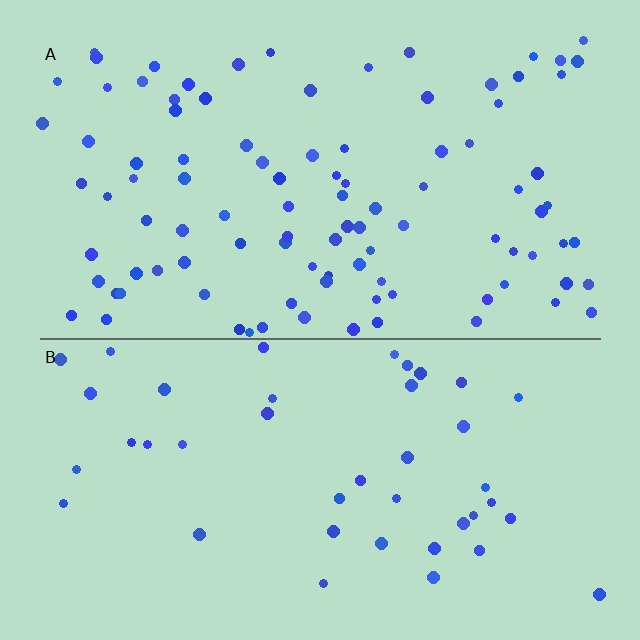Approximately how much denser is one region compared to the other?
Approximately 2.3× — region A over region B.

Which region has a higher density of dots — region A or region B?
A (the top).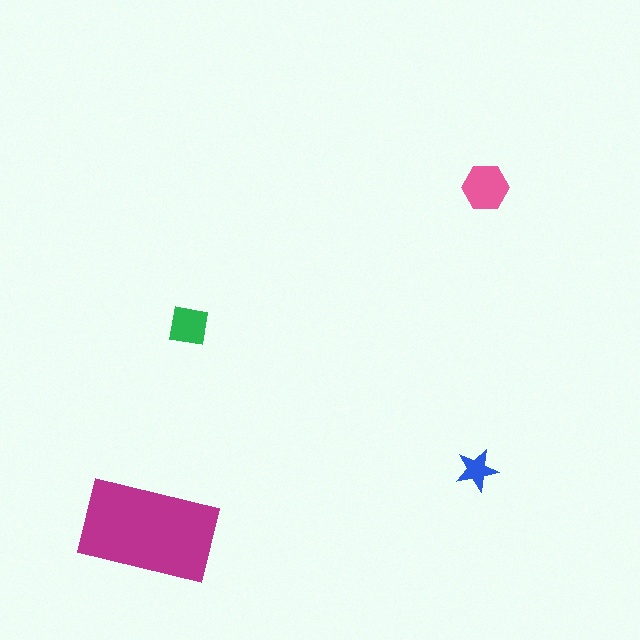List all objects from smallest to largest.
The blue star, the green square, the pink hexagon, the magenta rectangle.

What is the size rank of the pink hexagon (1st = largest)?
2nd.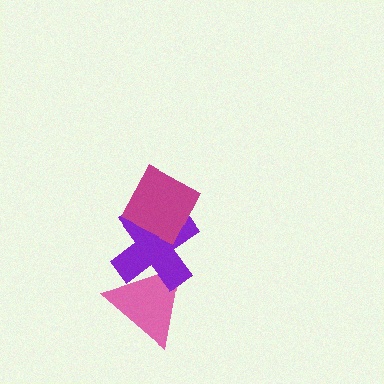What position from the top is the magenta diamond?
The magenta diamond is 1st from the top.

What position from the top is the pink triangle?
The pink triangle is 3rd from the top.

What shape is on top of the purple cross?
The magenta diamond is on top of the purple cross.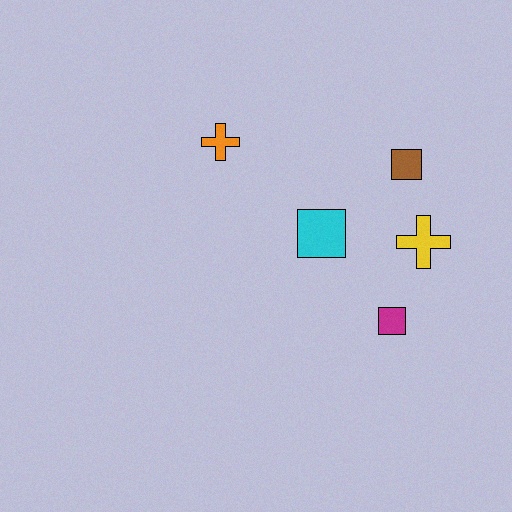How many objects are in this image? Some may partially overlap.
There are 5 objects.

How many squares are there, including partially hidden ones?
There are 3 squares.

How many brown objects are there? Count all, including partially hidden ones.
There is 1 brown object.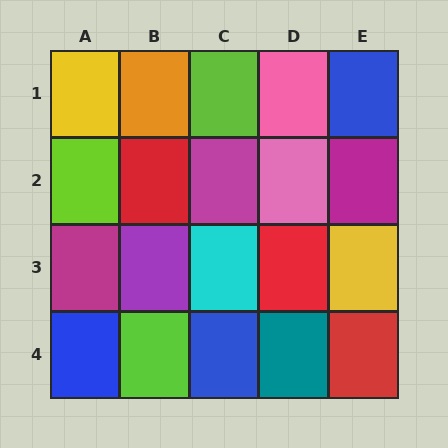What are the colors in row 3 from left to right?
Magenta, purple, cyan, red, yellow.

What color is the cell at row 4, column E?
Red.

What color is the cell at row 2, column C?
Magenta.